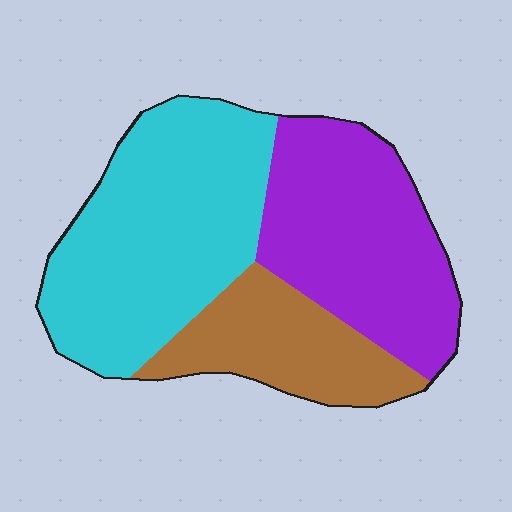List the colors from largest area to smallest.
From largest to smallest: cyan, purple, brown.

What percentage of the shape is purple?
Purple takes up about one third (1/3) of the shape.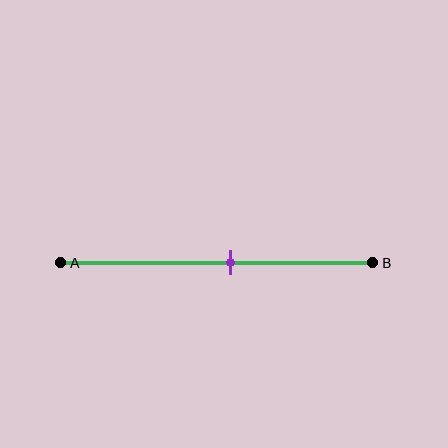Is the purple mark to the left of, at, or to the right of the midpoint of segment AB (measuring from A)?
The purple mark is to the right of the midpoint of segment AB.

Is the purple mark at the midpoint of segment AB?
No, the mark is at about 55% from A, not at the 50% midpoint.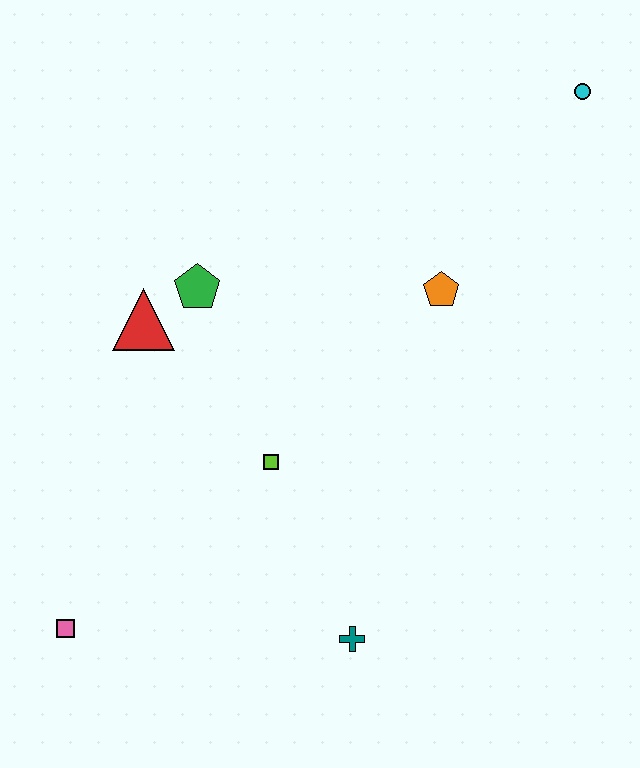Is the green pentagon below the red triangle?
No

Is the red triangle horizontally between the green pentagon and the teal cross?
No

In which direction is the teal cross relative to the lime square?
The teal cross is below the lime square.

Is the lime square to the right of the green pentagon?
Yes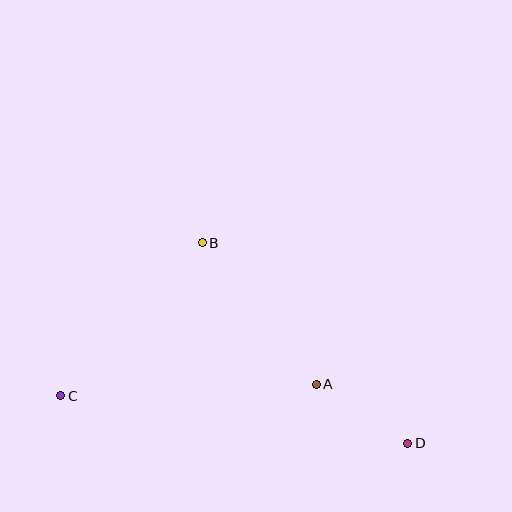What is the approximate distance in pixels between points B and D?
The distance between B and D is approximately 287 pixels.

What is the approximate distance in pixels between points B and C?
The distance between B and C is approximately 208 pixels.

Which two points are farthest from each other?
Points C and D are farthest from each other.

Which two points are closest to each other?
Points A and D are closest to each other.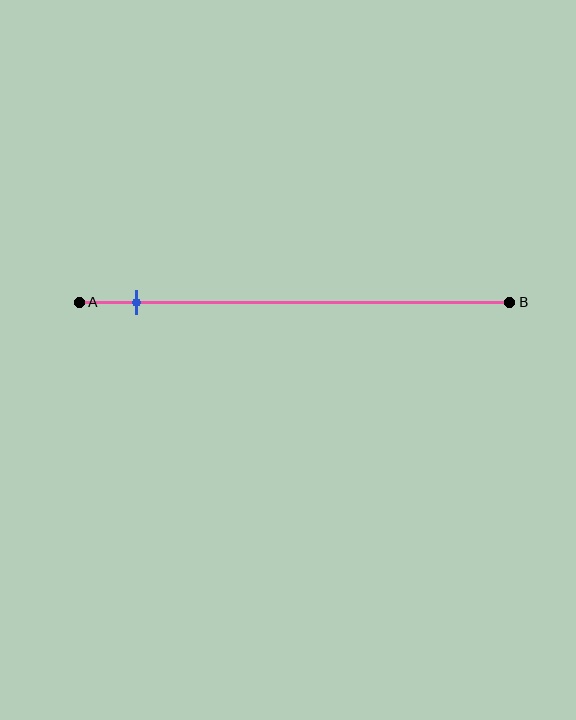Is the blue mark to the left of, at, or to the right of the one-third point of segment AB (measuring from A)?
The blue mark is to the left of the one-third point of segment AB.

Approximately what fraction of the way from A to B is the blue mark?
The blue mark is approximately 15% of the way from A to B.